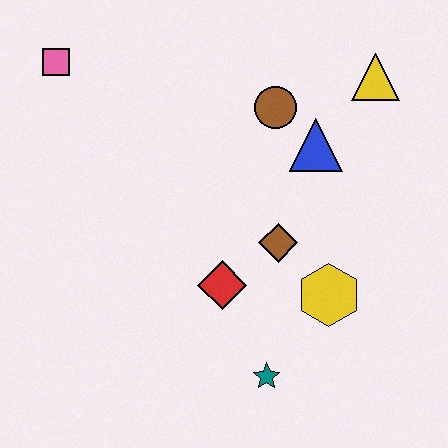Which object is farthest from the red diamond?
The pink square is farthest from the red diamond.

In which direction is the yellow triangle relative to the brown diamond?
The yellow triangle is above the brown diamond.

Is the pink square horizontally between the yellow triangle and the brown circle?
No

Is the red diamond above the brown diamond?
No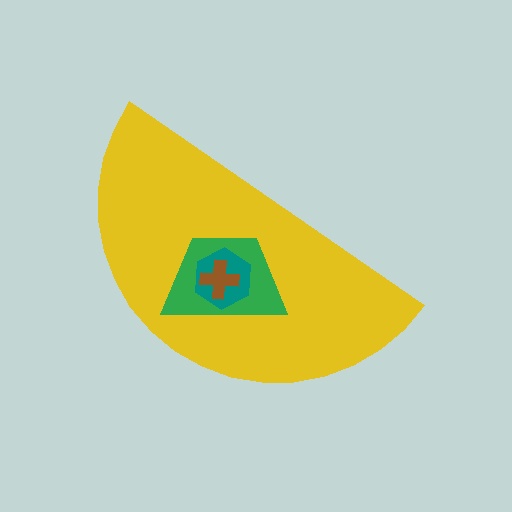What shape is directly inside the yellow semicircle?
The green trapezoid.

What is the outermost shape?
The yellow semicircle.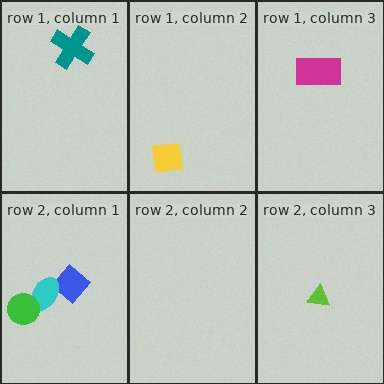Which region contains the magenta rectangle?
The row 1, column 3 region.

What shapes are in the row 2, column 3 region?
The lime triangle.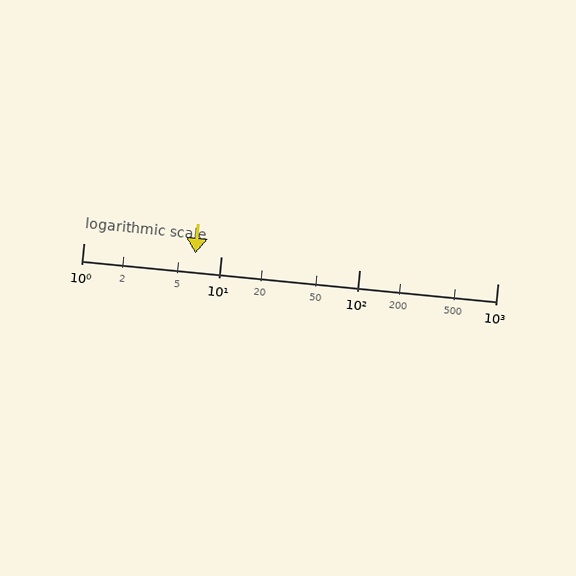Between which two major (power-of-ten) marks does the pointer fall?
The pointer is between 1 and 10.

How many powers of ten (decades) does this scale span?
The scale spans 3 decades, from 1 to 1000.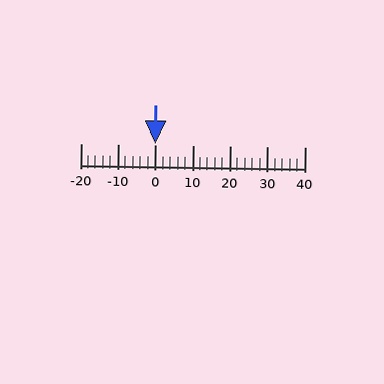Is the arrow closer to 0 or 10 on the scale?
The arrow is closer to 0.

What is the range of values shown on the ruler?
The ruler shows values from -20 to 40.